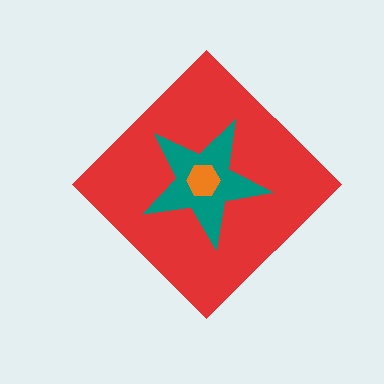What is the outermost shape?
The red diamond.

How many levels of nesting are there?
3.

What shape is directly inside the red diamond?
The teal star.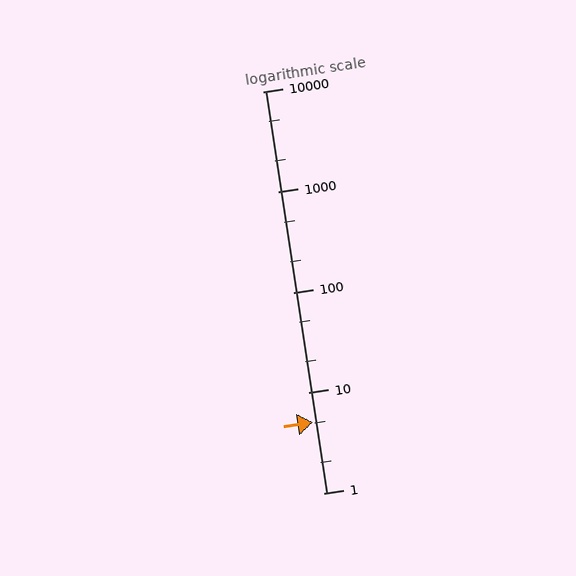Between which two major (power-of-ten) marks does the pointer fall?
The pointer is between 1 and 10.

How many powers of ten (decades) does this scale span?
The scale spans 4 decades, from 1 to 10000.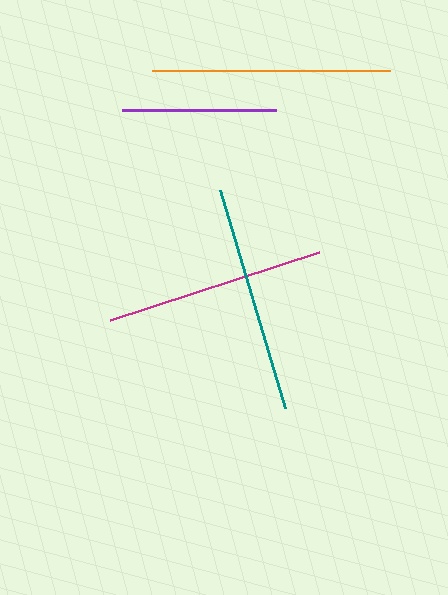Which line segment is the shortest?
The purple line is the shortest at approximately 153 pixels.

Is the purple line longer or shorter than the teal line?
The teal line is longer than the purple line.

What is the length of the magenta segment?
The magenta segment is approximately 220 pixels long.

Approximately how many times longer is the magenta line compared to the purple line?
The magenta line is approximately 1.4 times the length of the purple line.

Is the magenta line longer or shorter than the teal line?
The teal line is longer than the magenta line.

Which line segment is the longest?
The orange line is the longest at approximately 238 pixels.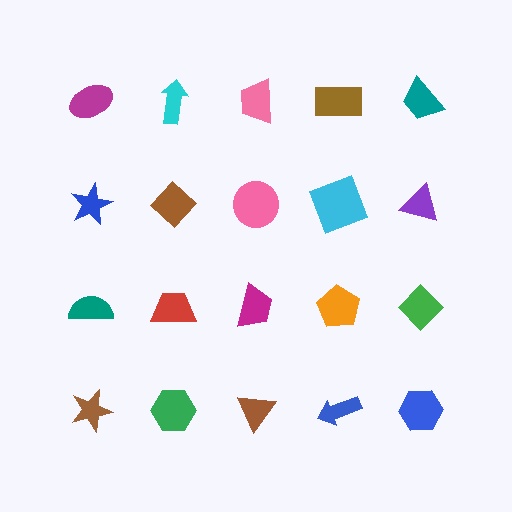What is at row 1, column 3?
A pink trapezoid.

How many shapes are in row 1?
5 shapes.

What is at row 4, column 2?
A green hexagon.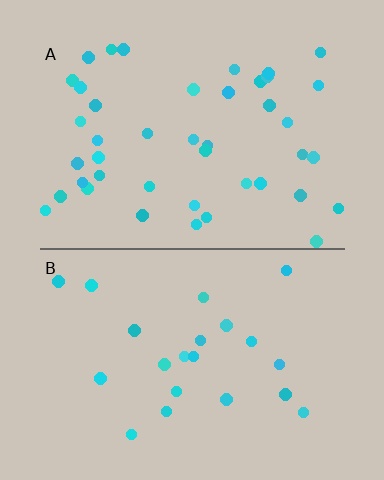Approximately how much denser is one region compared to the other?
Approximately 2.0× — region A over region B.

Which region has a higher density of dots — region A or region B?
A (the top).